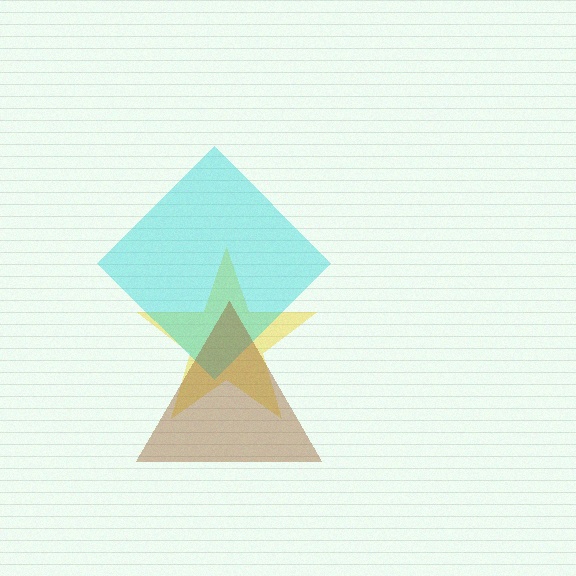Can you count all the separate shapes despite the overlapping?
Yes, there are 3 separate shapes.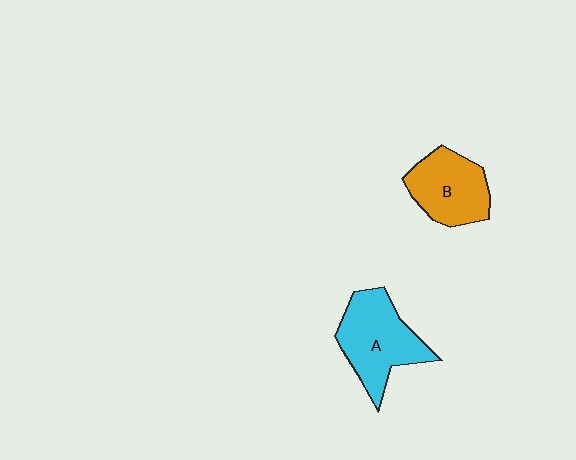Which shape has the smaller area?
Shape B (orange).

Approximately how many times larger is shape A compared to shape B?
Approximately 1.2 times.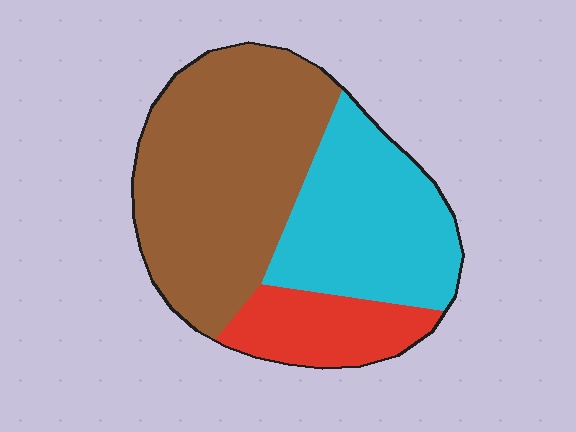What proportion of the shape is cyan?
Cyan takes up about one third (1/3) of the shape.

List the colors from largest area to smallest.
From largest to smallest: brown, cyan, red.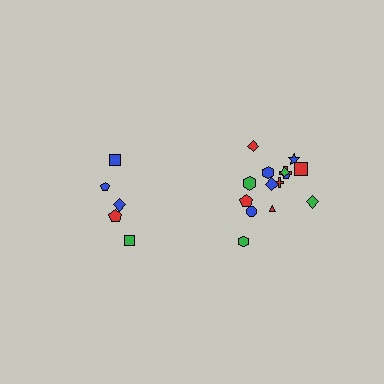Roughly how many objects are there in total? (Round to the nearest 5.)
Roughly 20 objects in total.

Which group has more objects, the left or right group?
The right group.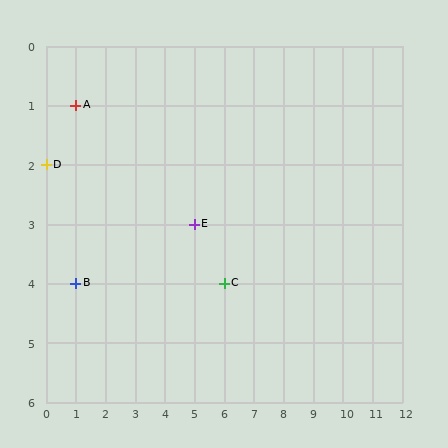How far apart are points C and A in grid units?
Points C and A are 5 columns and 3 rows apart (about 5.8 grid units diagonally).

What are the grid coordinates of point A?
Point A is at grid coordinates (1, 1).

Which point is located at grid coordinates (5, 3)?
Point E is at (5, 3).